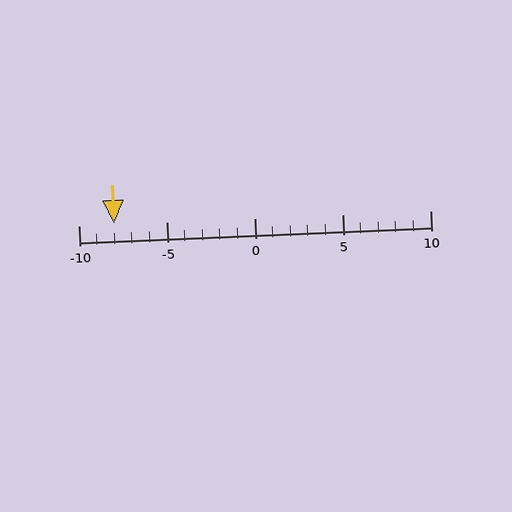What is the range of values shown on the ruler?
The ruler shows values from -10 to 10.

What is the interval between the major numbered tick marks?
The major tick marks are spaced 5 units apart.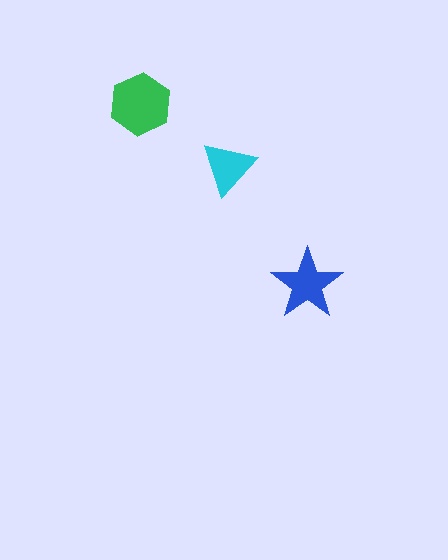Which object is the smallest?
The cyan triangle.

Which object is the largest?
The green hexagon.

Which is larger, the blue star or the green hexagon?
The green hexagon.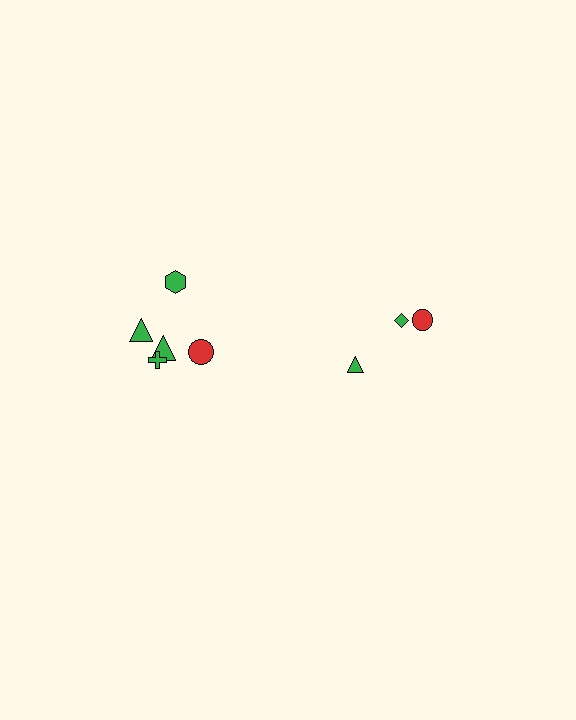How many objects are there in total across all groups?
There are 8 objects.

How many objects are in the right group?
There are 3 objects.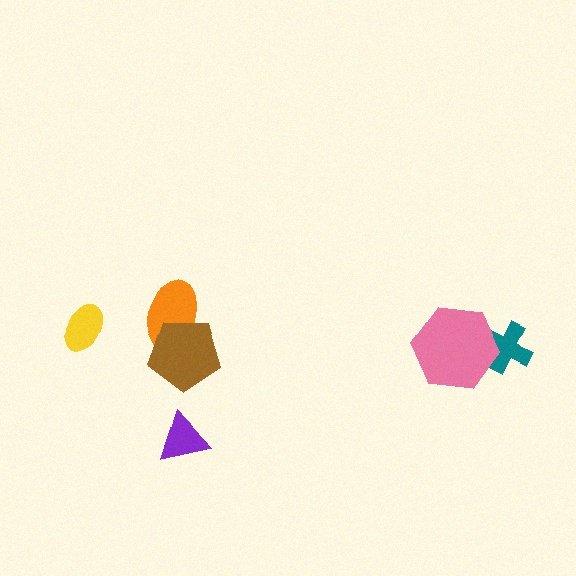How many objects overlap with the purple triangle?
0 objects overlap with the purple triangle.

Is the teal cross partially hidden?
Yes, it is partially covered by another shape.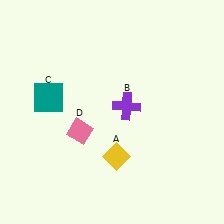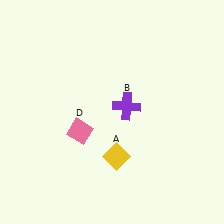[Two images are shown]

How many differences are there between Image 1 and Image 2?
There is 1 difference between the two images.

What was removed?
The teal square (C) was removed in Image 2.